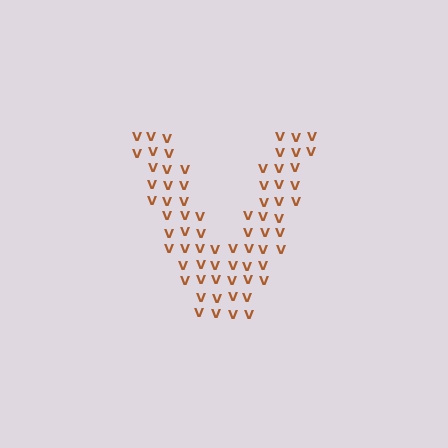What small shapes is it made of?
It is made of small letter V's.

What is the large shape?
The large shape is the letter V.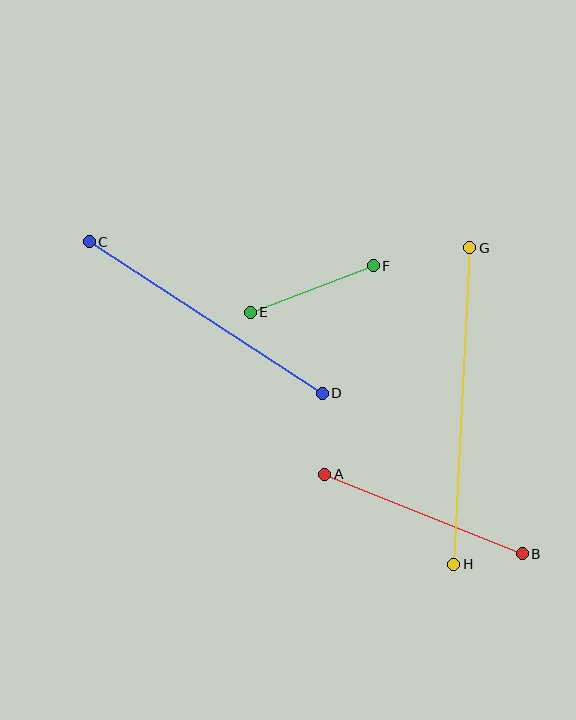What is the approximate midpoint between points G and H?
The midpoint is at approximately (462, 406) pixels.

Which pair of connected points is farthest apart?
Points G and H are farthest apart.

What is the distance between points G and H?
The distance is approximately 317 pixels.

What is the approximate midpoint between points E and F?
The midpoint is at approximately (312, 289) pixels.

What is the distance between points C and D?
The distance is approximately 278 pixels.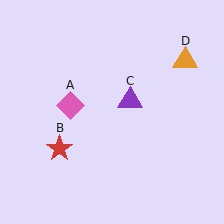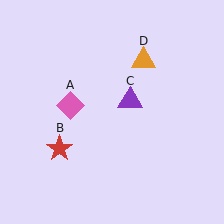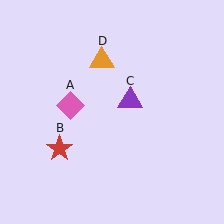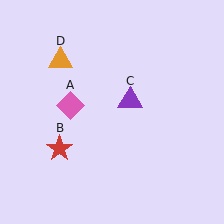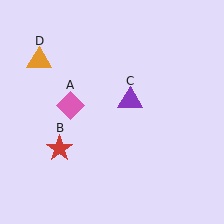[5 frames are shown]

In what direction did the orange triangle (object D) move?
The orange triangle (object D) moved left.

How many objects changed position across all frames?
1 object changed position: orange triangle (object D).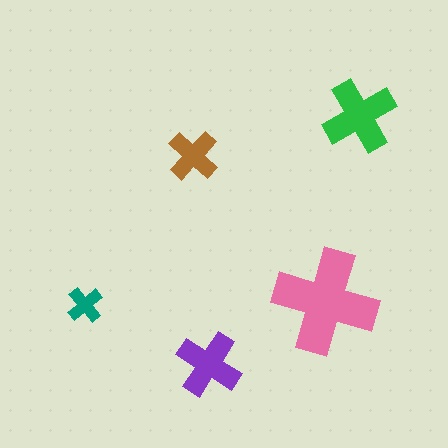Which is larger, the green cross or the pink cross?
The pink one.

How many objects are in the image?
There are 5 objects in the image.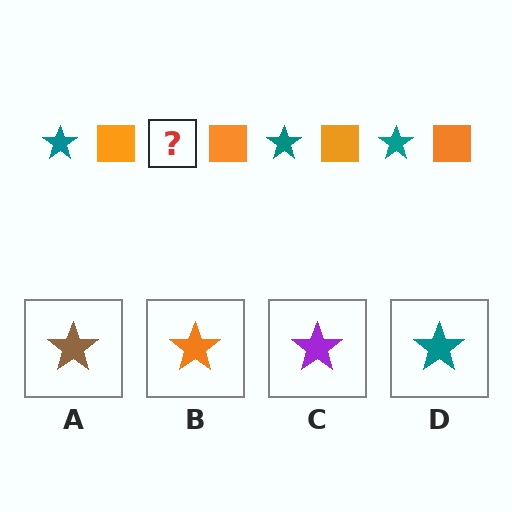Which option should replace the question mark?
Option D.